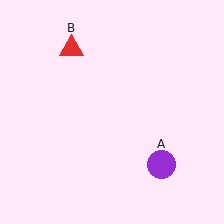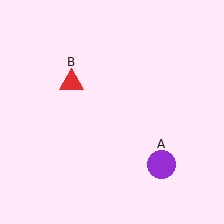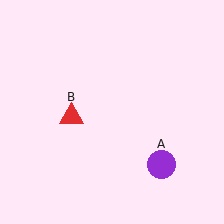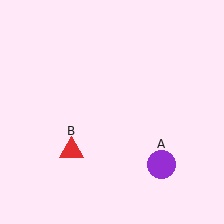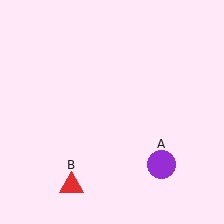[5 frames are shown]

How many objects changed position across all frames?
1 object changed position: red triangle (object B).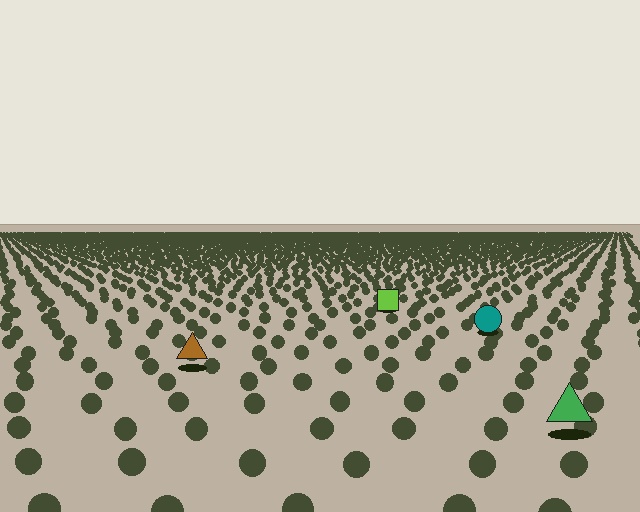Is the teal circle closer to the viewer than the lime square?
Yes. The teal circle is closer — you can tell from the texture gradient: the ground texture is coarser near it.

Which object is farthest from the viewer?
The lime square is farthest from the viewer. It appears smaller and the ground texture around it is denser.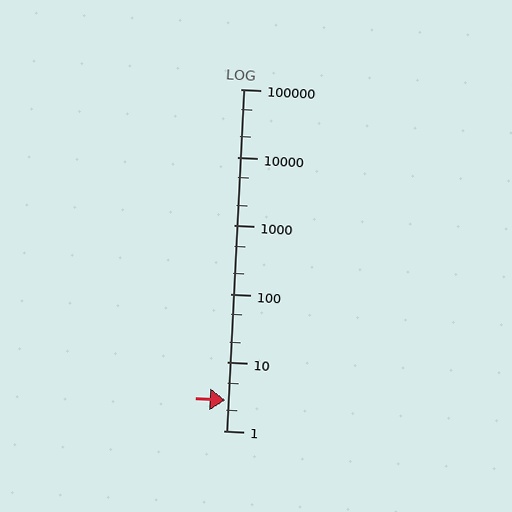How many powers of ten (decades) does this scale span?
The scale spans 5 decades, from 1 to 100000.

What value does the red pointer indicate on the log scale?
The pointer indicates approximately 2.8.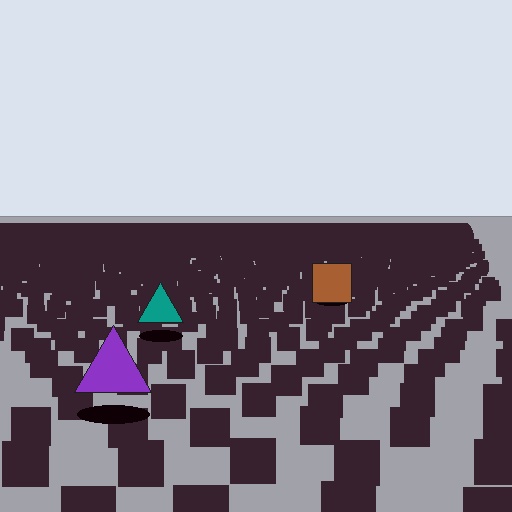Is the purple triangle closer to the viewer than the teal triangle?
Yes. The purple triangle is closer — you can tell from the texture gradient: the ground texture is coarser near it.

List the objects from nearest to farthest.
From nearest to farthest: the purple triangle, the teal triangle, the brown square.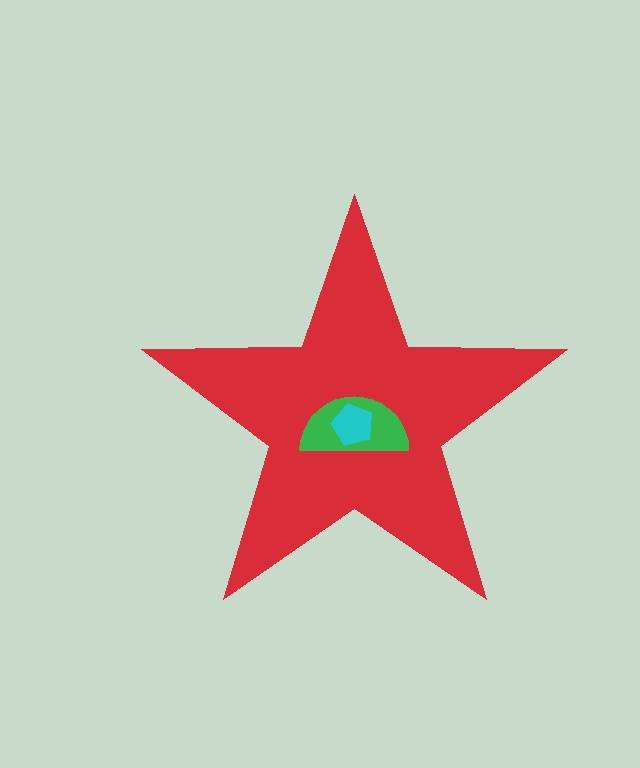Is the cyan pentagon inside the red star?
Yes.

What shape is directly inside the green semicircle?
The cyan pentagon.